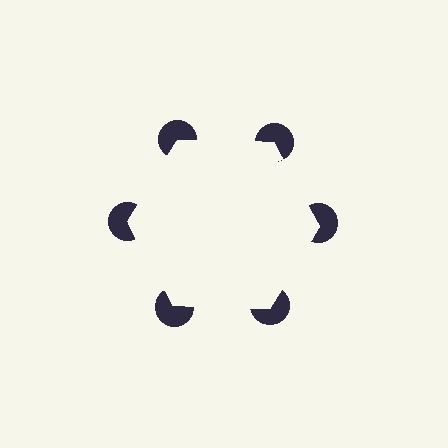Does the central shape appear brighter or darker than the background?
It typically appears slightly brighter than the background, even though no actual brightness change is drawn.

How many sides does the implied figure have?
6 sides.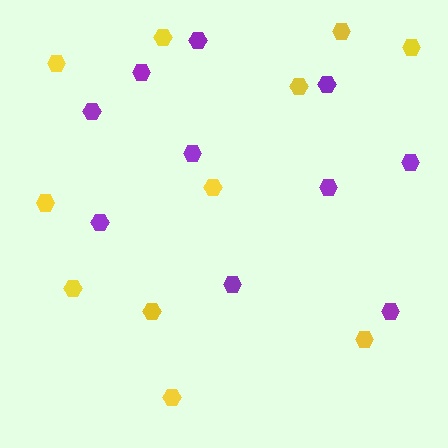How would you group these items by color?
There are 2 groups: one group of yellow hexagons (11) and one group of purple hexagons (10).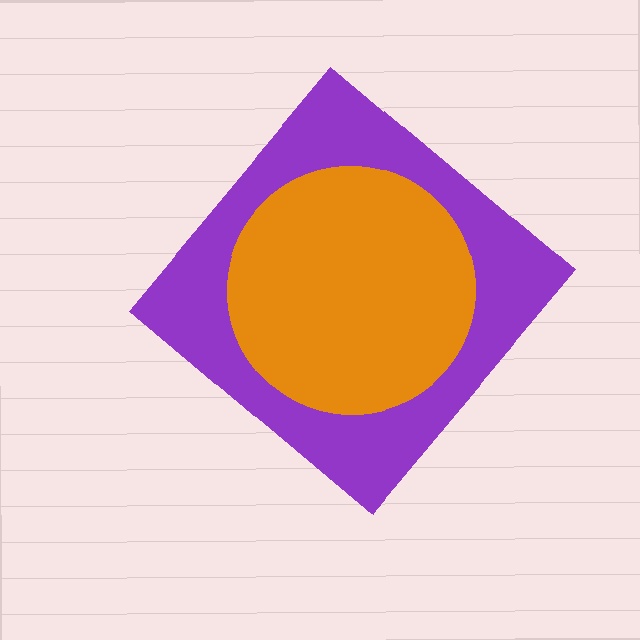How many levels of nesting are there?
2.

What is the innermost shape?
The orange circle.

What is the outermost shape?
The purple diamond.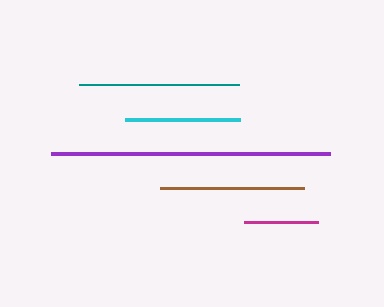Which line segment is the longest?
The purple line is the longest at approximately 279 pixels.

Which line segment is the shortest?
The magenta line is the shortest at approximately 74 pixels.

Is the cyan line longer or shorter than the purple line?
The purple line is longer than the cyan line.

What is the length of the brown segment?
The brown segment is approximately 144 pixels long.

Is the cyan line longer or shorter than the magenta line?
The cyan line is longer than the magenta line.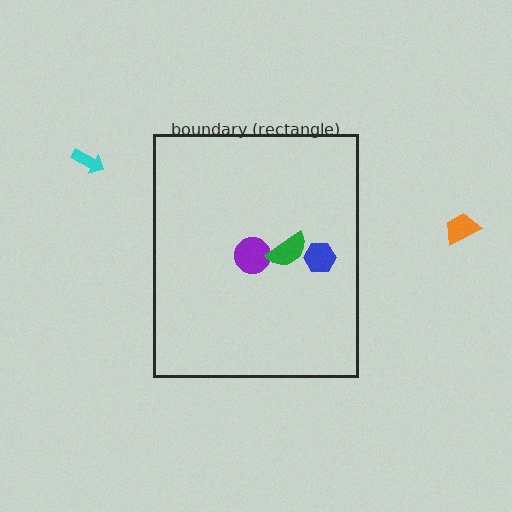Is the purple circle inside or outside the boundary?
Inside.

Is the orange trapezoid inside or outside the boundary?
Outside.